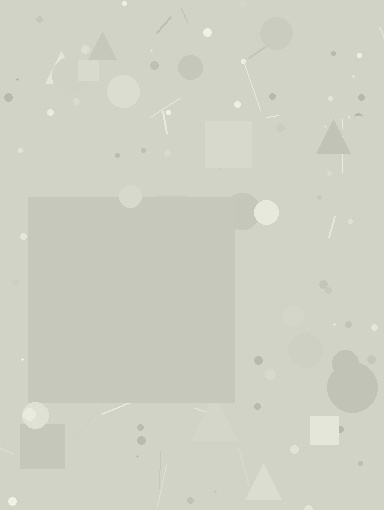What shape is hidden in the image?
A square is hidden in the image.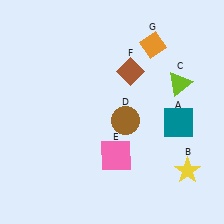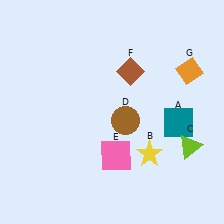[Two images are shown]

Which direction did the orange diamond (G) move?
The orange diamond (G) moved right.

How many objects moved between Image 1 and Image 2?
3 objects moved between the two images.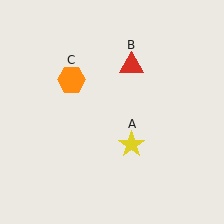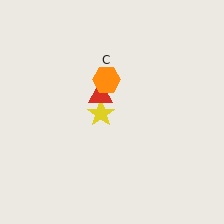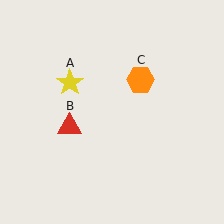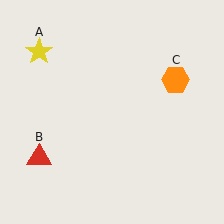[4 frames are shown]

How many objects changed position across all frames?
3 objects changed position: yellow star (object A), red triangle (object B), orange hexagon (object C).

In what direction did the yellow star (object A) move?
The yellow star (object A) moved up and to the left.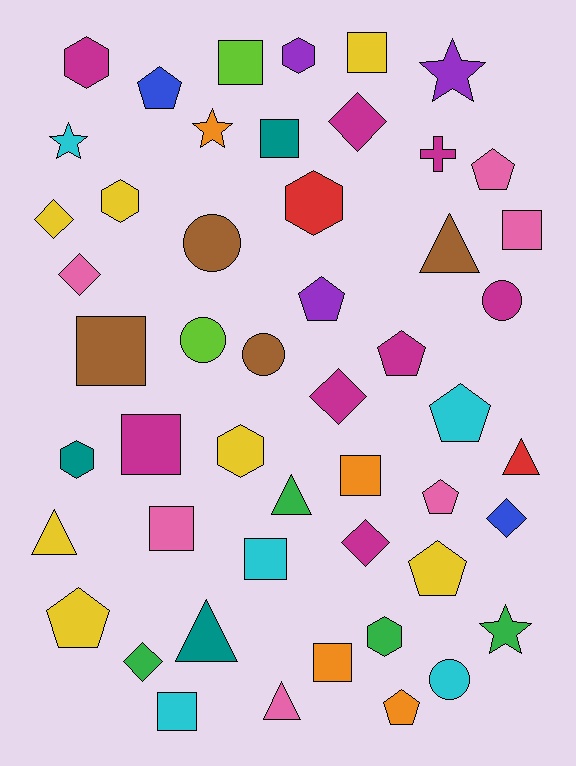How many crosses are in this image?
There is 1 cross.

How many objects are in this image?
There are 50 objects.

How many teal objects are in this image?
There are 3 teal objects.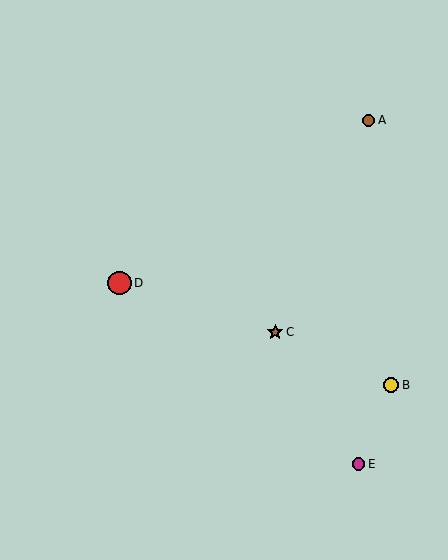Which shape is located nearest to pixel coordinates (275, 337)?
The brown star (labeled C) at (275, 332) is nearest to that location.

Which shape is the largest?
The red circle (labeled D) is the largest.